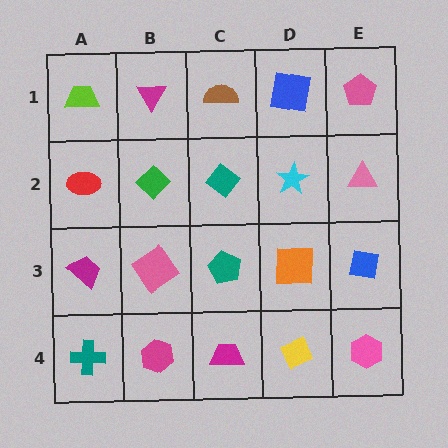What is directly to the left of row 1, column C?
A magenta triangle.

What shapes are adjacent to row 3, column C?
A teal diamond (row 2, column C), a magenta trapezoid (row 4, column C), a pink diamond (row 3, column B), an orange square (row 3, column D).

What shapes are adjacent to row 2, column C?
A brown semicircle (row 1, column C), a teal pentagon (row 3, column C), a green diamond (row 2, column B), a cyan star (row 2, column D).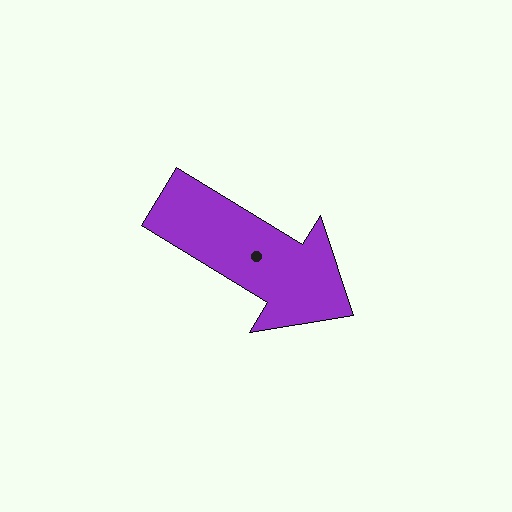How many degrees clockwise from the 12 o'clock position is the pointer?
Approximately 121 degrees.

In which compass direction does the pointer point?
Southeast.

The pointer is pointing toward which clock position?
Roughly 4 o'clock.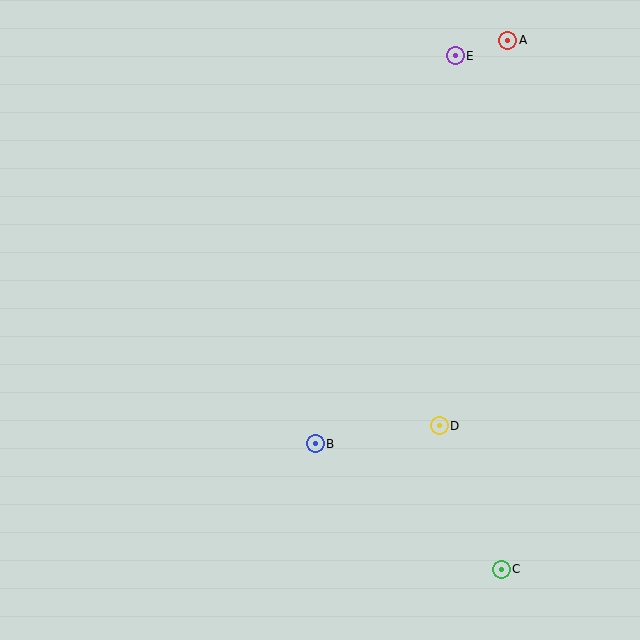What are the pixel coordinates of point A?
Point A is at (508, 40).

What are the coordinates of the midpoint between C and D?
The midpoint between C and D is at (470, 498).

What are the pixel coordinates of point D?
Point D is at (439, 426).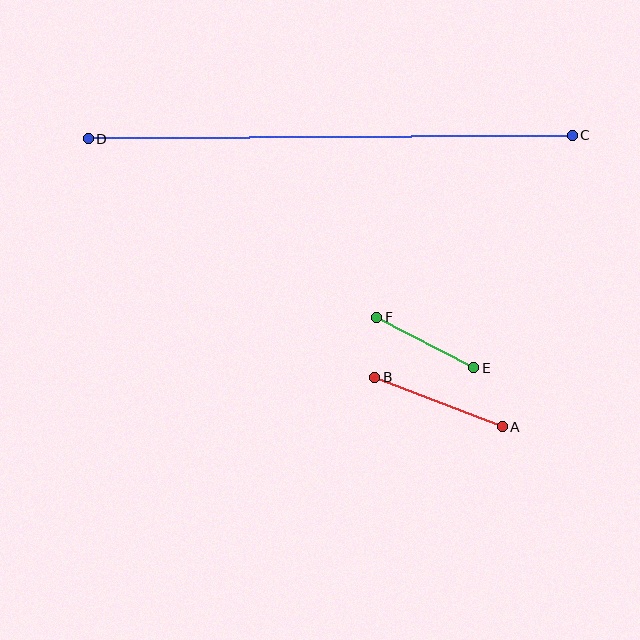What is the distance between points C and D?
The distance is approximately 484 pixels.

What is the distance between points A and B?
The distance is approximately 137 pixels.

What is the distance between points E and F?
The distance is approximately 109 pixels.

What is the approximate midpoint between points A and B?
The midpoint is at approximately (439, 402) pixels.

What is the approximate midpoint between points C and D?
The midpoint is at approximately (330, 137) pixels.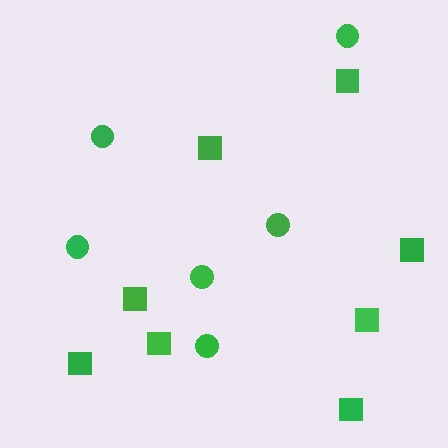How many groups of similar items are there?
There are 2 groups: one group of circles (6) and one group of squares (8).